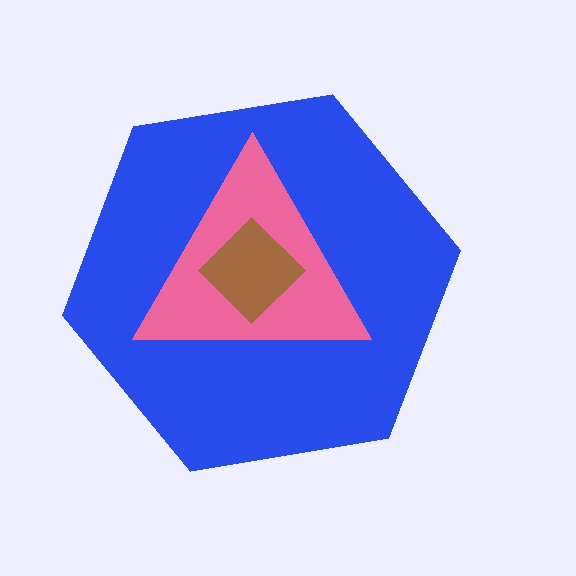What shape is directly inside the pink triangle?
The brown diamond.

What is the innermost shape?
The brown diamond.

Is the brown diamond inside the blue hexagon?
Yes.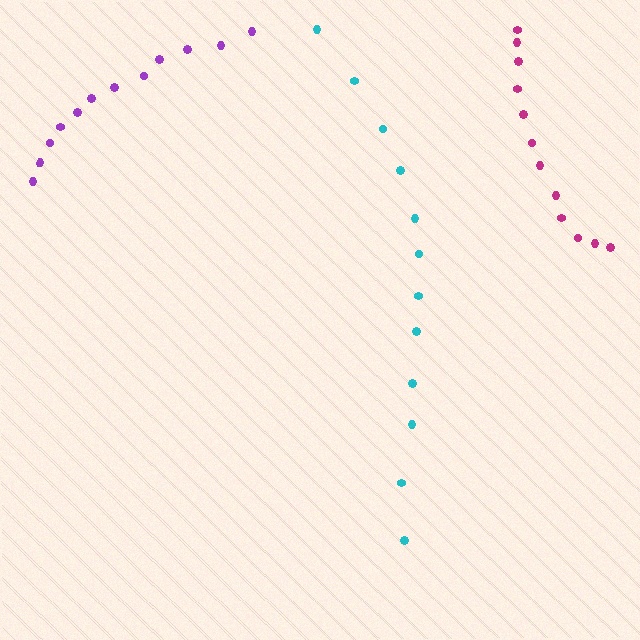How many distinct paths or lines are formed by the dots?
There are 3 distinct paths.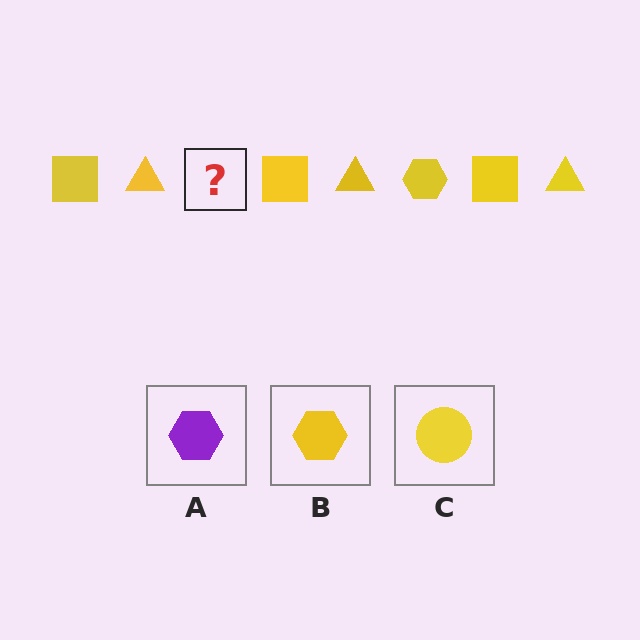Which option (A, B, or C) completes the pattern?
B.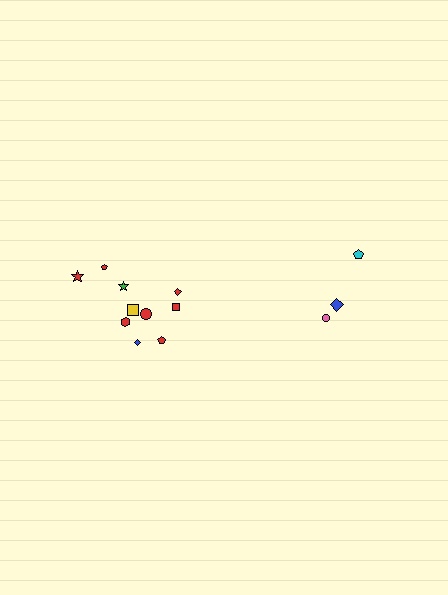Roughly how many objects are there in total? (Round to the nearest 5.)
Roughly 15 objects in total.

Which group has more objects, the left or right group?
The left group.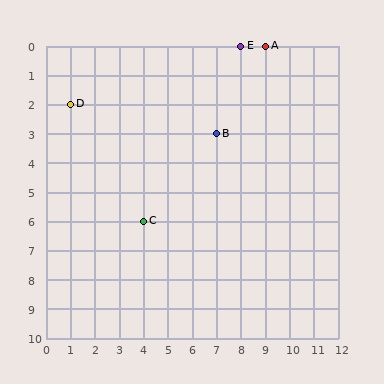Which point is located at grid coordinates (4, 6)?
Point C is at (4, 6).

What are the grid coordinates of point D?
Point D is at grid coordinates (1, 2).